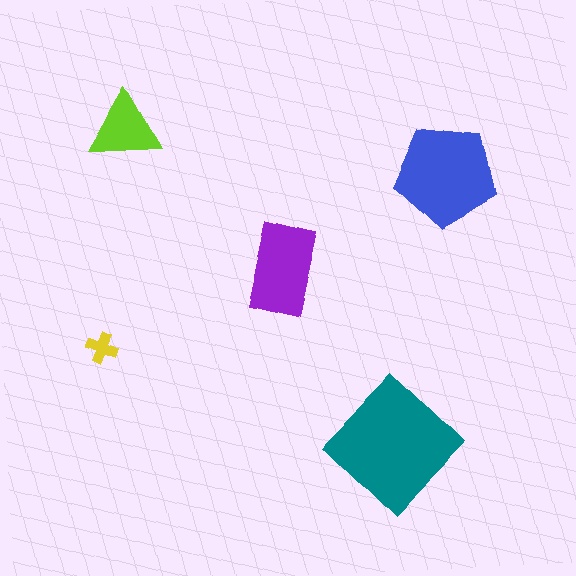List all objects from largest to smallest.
The teal diamond, the blue pentagon, the purple rectangle, the lime triangle, the yellow cross.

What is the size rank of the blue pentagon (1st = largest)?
2nd.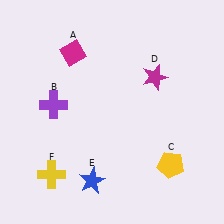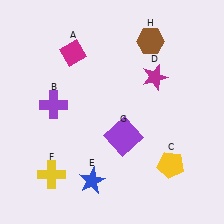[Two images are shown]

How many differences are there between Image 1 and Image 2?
There are 2 differences between the two images.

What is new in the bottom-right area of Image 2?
A purple square (G) was added in the bottom-right area of Image 2.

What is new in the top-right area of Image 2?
A brown hexagon (H) was added in the top-right area of Image 2.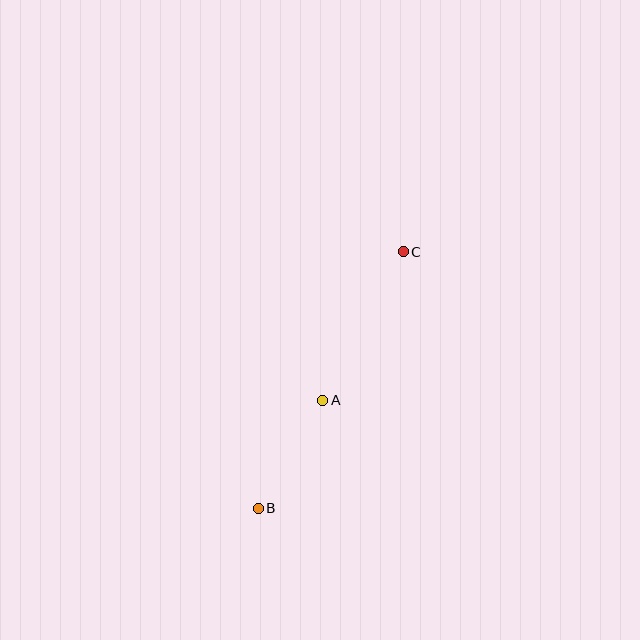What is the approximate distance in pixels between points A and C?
The distance between A and C is approximately 169 pixels.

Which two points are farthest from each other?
Points B and C are farthest from each other.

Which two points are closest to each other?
Points A and B are closest to each other.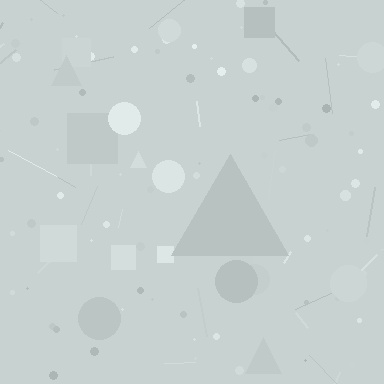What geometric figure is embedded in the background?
A triangle is embedded in the background.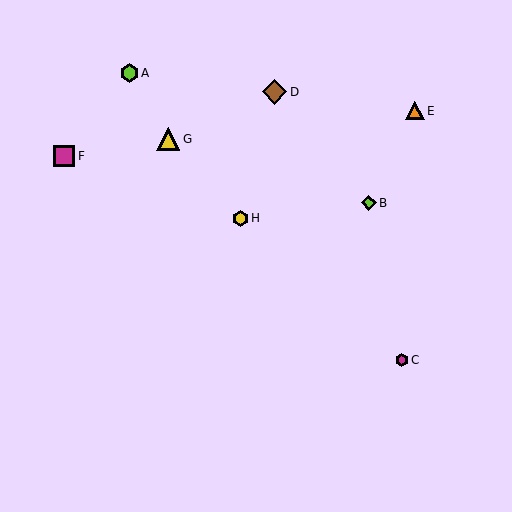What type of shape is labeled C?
Shape C is a magenta hexagon.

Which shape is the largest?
The brown diamond (labeled D) is the largest.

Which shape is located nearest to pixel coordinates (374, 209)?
The lime diamond (labeled B) at (369, 203) is nearest to that location.